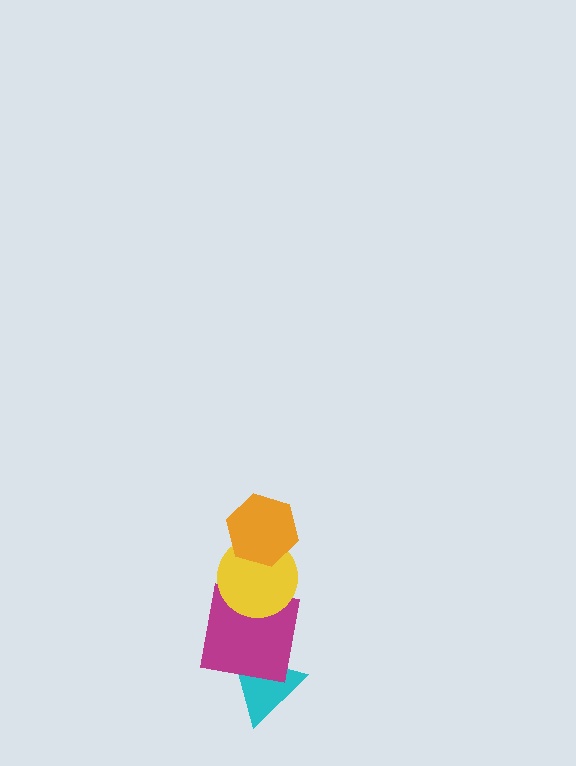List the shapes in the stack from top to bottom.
From top to bottom: the orange hexagon, the yellow circle, the magenta square, the cyan triangle.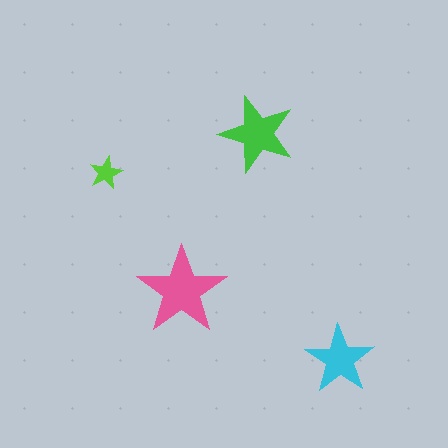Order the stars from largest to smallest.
the pink one, the green one, the cyan one, the lime one.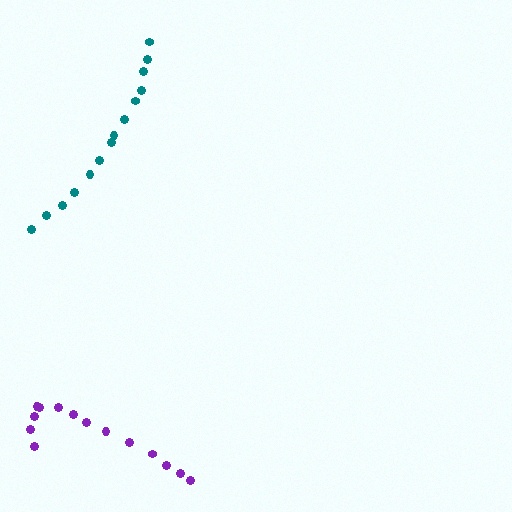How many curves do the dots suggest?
There are 2 distinct paths.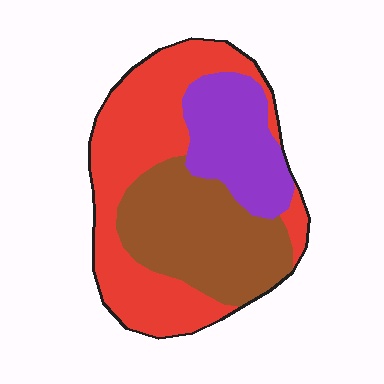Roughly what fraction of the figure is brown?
Brown covers roughly 35% of the figure.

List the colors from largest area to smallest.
From largest to smallest: red, brown, purple.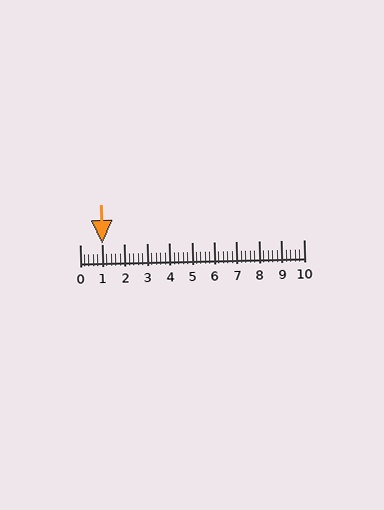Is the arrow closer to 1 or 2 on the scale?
The arrow is closer to 1.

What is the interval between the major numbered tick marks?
The major tick marks are spaced 1 units apart.